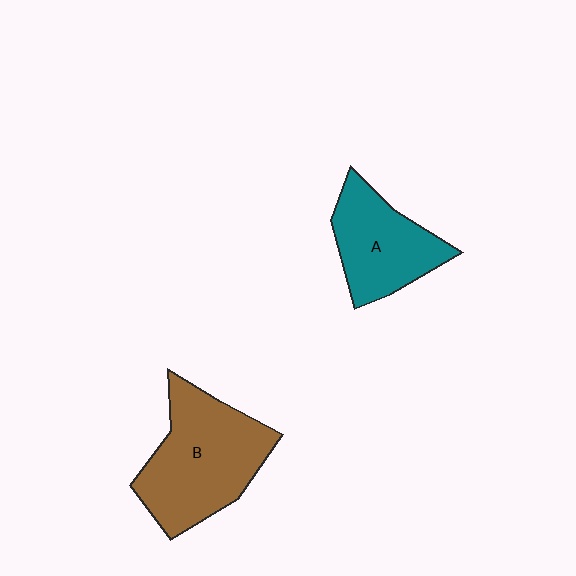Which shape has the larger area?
Shape B (brown).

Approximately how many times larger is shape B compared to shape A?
Approximately 1.4 times.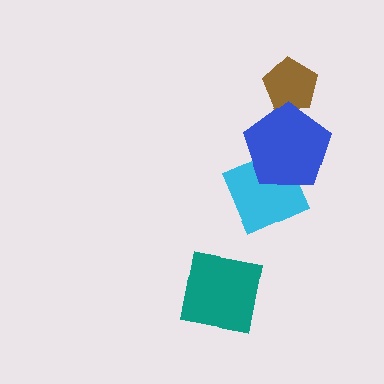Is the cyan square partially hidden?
Yes, it is partially covered by another shape.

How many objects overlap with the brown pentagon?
1 object overlaps with the brown pentagon.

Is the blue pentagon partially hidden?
No, no other shape covers it.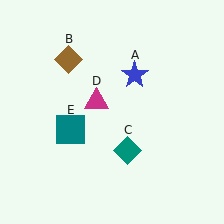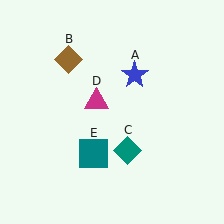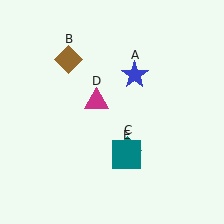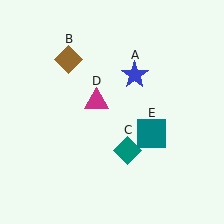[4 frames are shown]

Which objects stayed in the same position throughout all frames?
Blue star (object A) and brown diamond (object B) and teal diamond (object C) and magenta triangle (object D) remained stationary.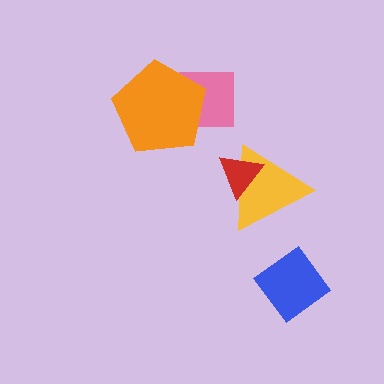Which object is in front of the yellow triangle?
The red triangle is in front of the yellow triangle.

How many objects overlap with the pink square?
1 object overlaps with the pink square.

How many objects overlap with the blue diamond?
0 objects overlap with the blue diamond.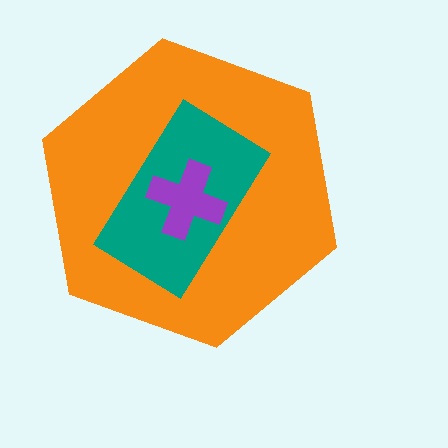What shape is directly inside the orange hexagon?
The teal rectangle.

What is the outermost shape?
The orange hexagon.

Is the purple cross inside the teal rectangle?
Yes.